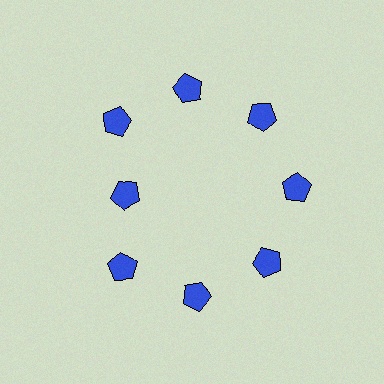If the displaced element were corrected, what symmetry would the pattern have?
It would have 8-fold rotational symmetry — the pattern would map onto itself every 45 degrees.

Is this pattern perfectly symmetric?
No. The 8 blue pentagons are arranged in a ring, but one element near the 9 o'clock position is pulled inward toward the center, breaking the 8-fold rotational symmetry.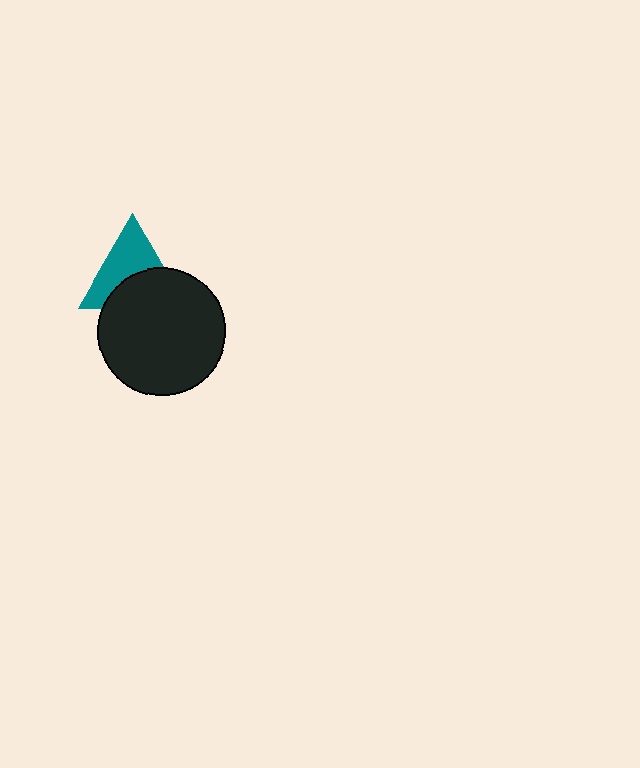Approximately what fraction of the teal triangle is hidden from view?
Roughly 45% of the teal triangle is hidden behind the black circle.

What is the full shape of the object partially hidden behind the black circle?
The partially hidden object is a teal triangle.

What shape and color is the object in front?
The object in front is a black circle.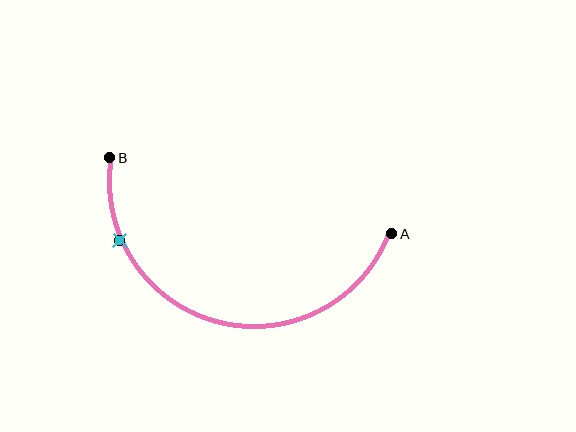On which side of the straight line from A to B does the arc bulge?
The arc bulges below the straight line connecting A and B.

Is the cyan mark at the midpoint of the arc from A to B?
No. The cyan mark lies on the arc but is closer to endpoint B. The arc midpoint would be at the point on the curve equidistant along the arc from both A and B.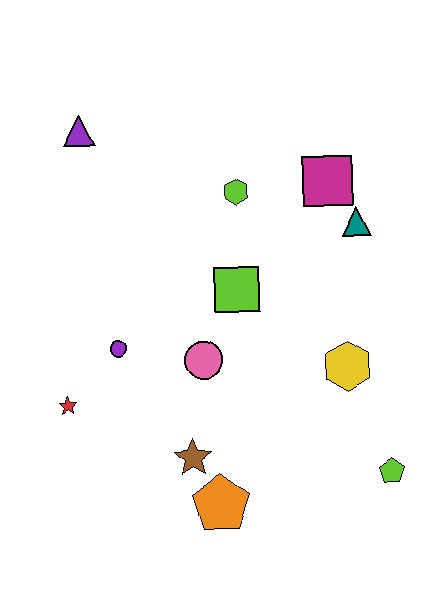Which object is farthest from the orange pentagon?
The purple triangle is farthest from the orange pentagon.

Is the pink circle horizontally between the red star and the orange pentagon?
Yes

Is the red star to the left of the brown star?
Yes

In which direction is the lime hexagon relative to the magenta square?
The lime hexagon is to the left of the magenta square.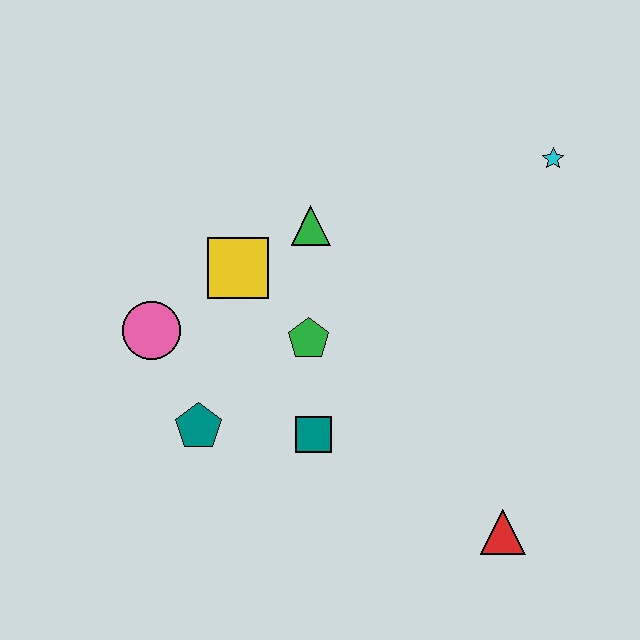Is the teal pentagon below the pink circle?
Yes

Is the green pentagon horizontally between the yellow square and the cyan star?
Yes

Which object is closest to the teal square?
The green pentagon is closest to the teal square.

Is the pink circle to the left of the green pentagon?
Yes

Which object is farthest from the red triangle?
The pink circle is farthest from the red triangle.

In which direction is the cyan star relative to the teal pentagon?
The cyan star is to the right of the teal pentagon.